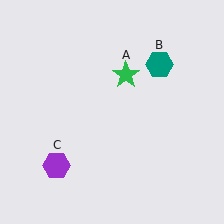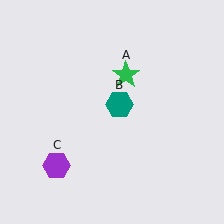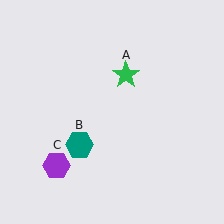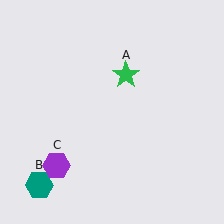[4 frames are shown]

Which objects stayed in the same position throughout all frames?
Green star (object A) and purple hexagon (object C) remained stationary.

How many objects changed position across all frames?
1 object changed position: teal hexagon (object B).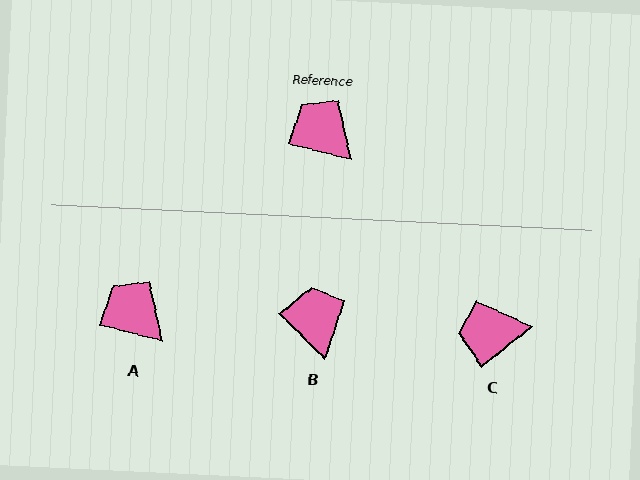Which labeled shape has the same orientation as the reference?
A.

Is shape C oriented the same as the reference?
No, it is off by about 54 degrees.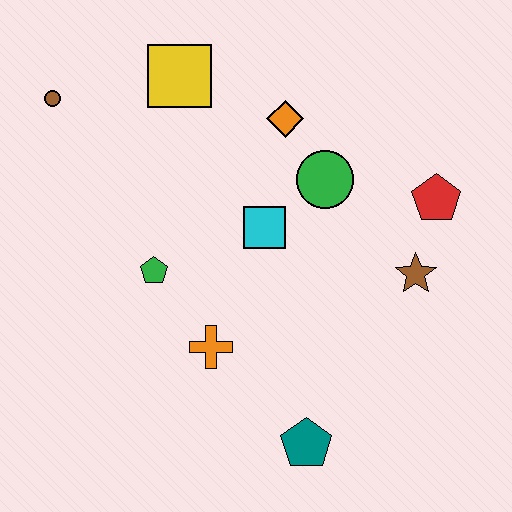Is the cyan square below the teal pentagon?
No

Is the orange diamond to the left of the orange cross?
No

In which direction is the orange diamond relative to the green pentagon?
The orange diamond is above the green pentagon.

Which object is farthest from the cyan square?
The brown circle is farthest from the cyan square.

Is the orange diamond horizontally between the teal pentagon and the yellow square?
Yes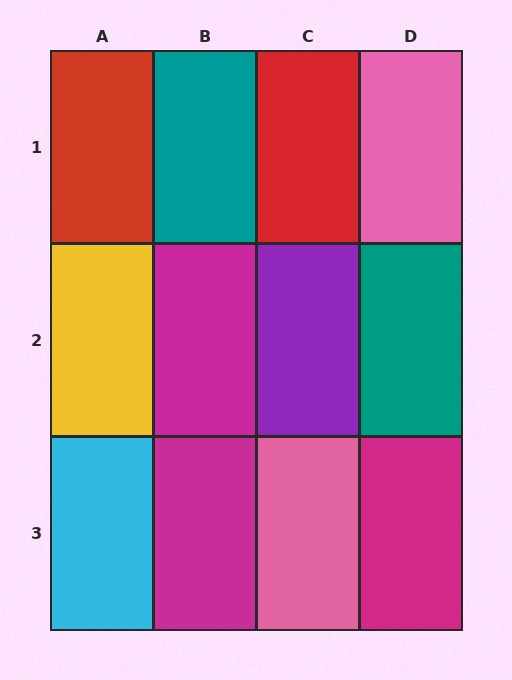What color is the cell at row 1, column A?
Red.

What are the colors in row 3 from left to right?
Cyan, magenta, pink, magenta.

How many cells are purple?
1 cell is purple.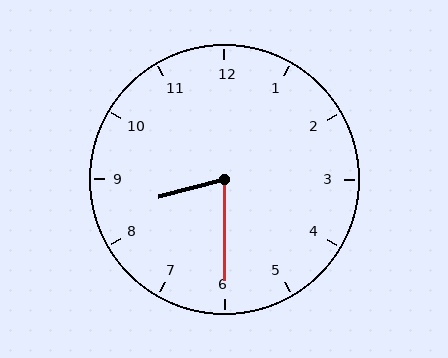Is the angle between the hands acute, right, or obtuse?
It is acute.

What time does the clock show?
8:30.